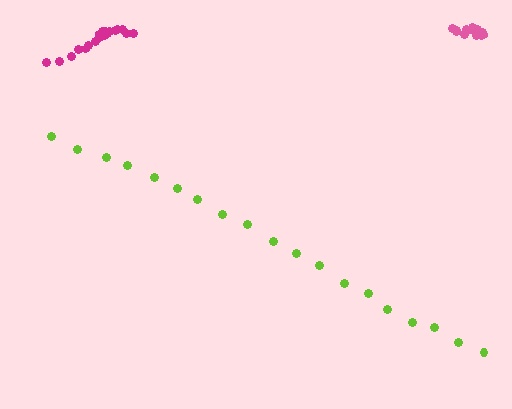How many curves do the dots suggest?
There are 3 distinct paths.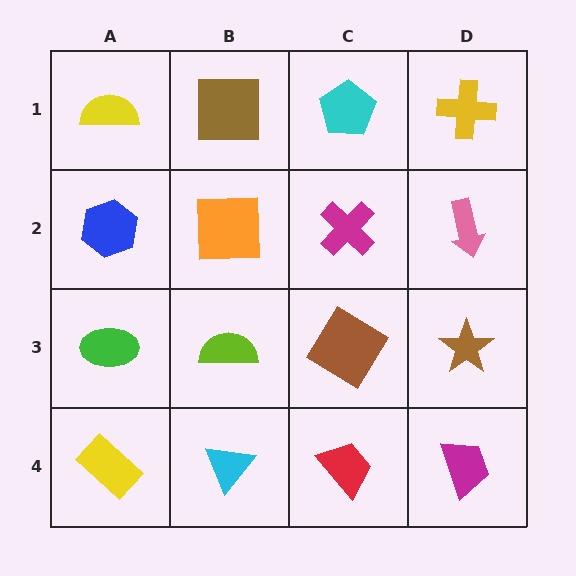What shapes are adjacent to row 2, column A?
A yellow semicircle (row 1, column A), a green ellipse (row 3, column A), an orange square (row 2, column B).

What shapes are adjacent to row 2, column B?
A brown square (row 1, column B), a lime semicircle (row 3, column B), a blue hexagon (row 2, column A), a magenta cross (row 2, column C).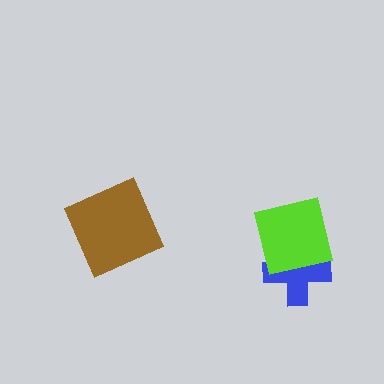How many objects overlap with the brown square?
0 objects overlap with the brown square.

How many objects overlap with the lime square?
1 object overlaps with the lime square.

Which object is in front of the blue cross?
The lime square is in front of the blue cross.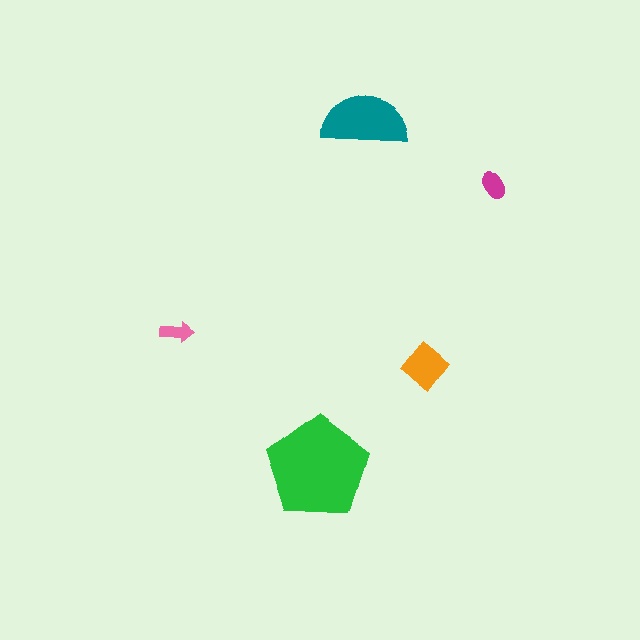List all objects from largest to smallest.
The green pentagon, the teal semicircle, the orange diamond, the magenta ellipse, the pink arrow.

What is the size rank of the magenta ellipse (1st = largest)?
4th.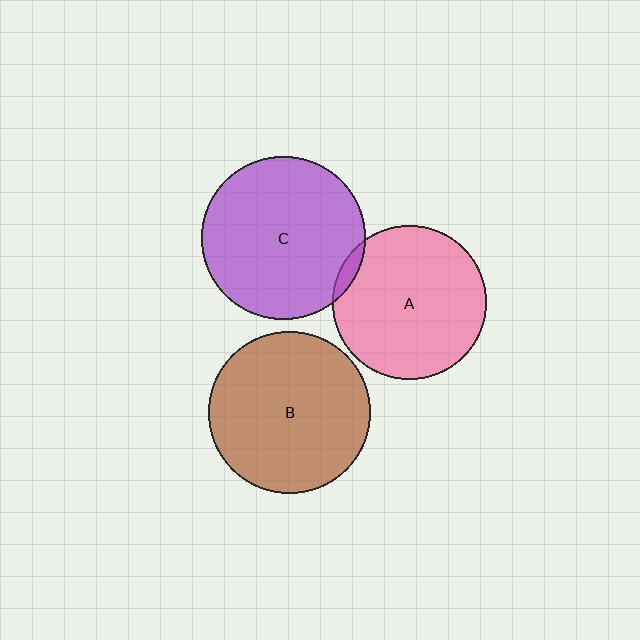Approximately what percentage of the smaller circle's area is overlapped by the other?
Approximately 5%.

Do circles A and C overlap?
Yes.